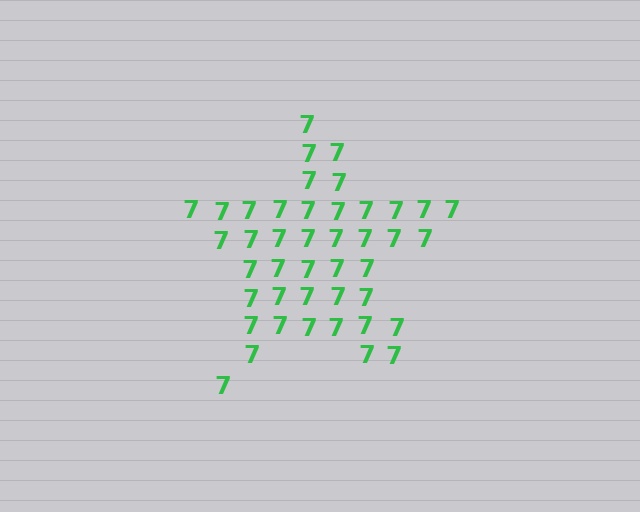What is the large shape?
The large shape is a star.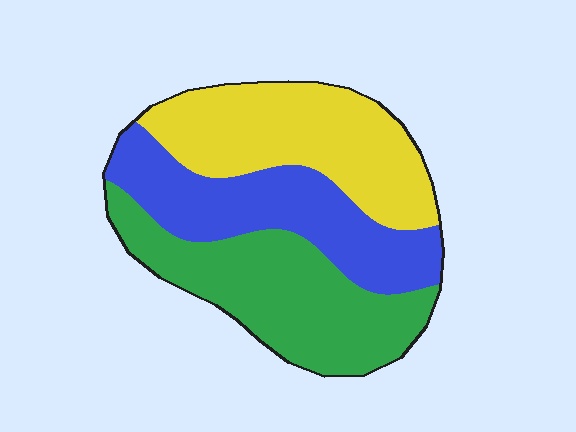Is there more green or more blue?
Green.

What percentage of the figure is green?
Green covers around 35% of the figure.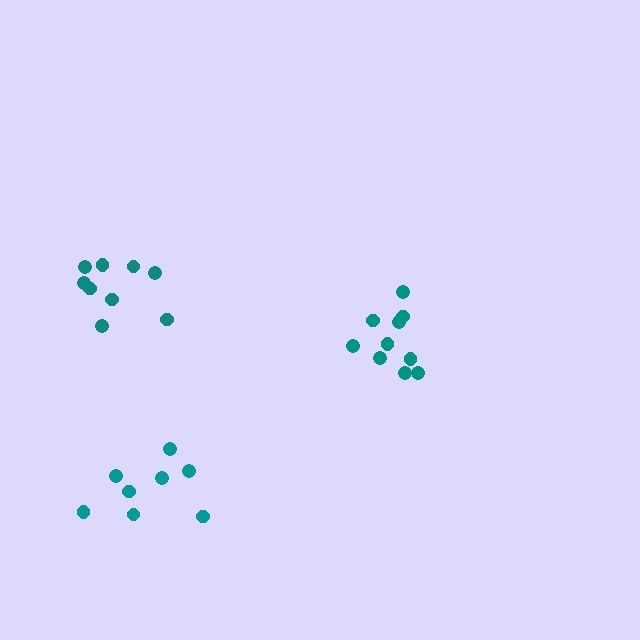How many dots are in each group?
Group 1: 10 dots, Group 2: 9 dots, Group 3: 8 dots (27 total).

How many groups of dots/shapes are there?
There are 3 groups.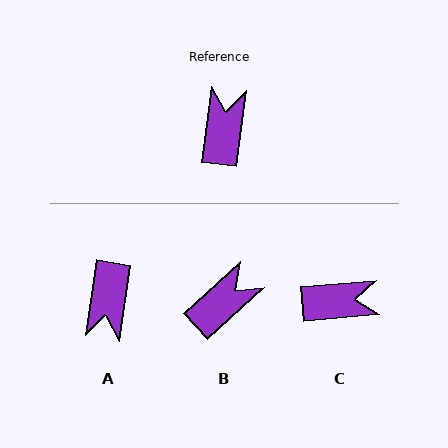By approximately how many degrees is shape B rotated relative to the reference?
Approximately 41 degrees clockwise.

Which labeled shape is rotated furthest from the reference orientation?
A, about 179 degrees away.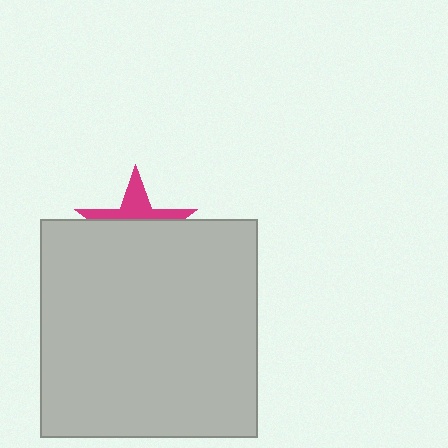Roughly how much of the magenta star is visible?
A small part of it is visible (roughly 37%).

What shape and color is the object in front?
The object in front is a light gray square.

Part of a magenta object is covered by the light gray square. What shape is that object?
It is a star.